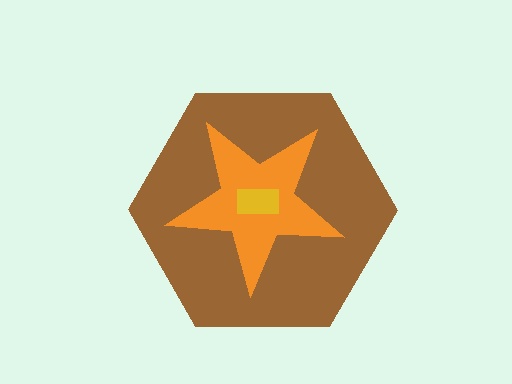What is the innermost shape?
The yellow rectangle.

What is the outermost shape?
The brown hexagon.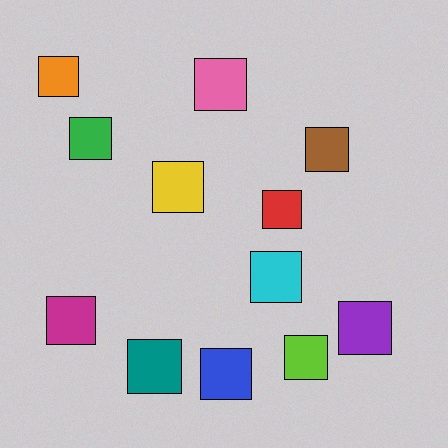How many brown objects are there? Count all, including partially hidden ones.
There is 1 brown object.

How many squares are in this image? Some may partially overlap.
There are 12 squares.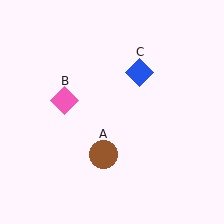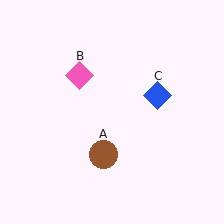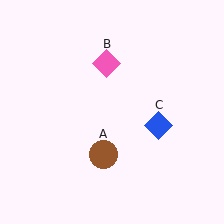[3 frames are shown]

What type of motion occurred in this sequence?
The pink diamond (object B), blue diamond (object C) rotated clockwise around the center of the scene.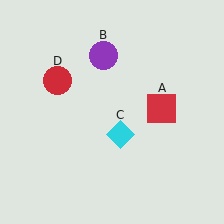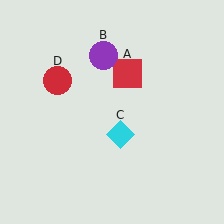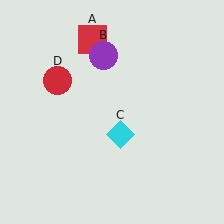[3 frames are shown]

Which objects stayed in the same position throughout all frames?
Purple circle (object B) and cyan diamond (object C) and red circle (object D) remained stationary.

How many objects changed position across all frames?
1 object changed position: red square (object A).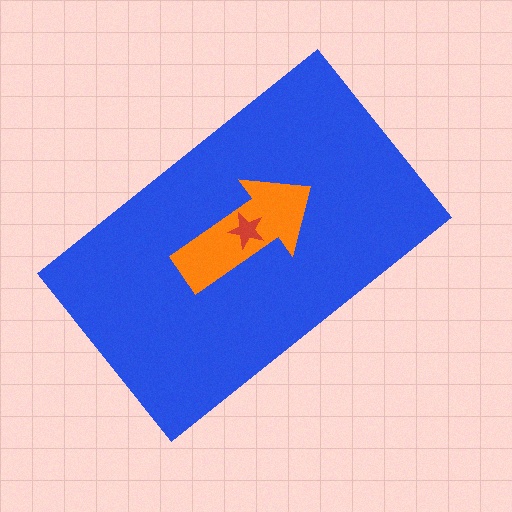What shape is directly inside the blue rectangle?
The orange arrow.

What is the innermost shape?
The red star.